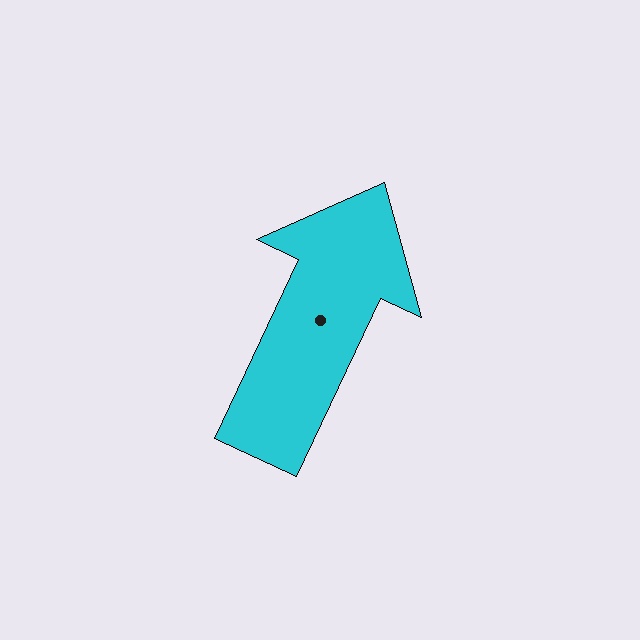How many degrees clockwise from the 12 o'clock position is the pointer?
Approximately 25 degrees.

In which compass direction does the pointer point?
Northeast.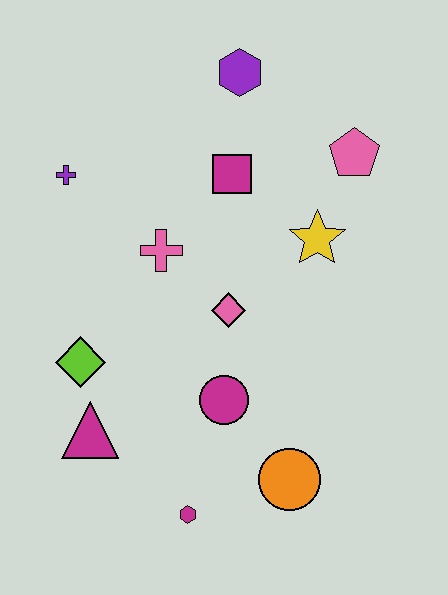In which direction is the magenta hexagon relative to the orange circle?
The magenta hexagon is to the left of the orange circle.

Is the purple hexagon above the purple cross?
Yes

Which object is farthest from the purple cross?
The orange circle is farthest from the purple cross.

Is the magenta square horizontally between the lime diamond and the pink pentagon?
Yes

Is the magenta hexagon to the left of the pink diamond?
Yes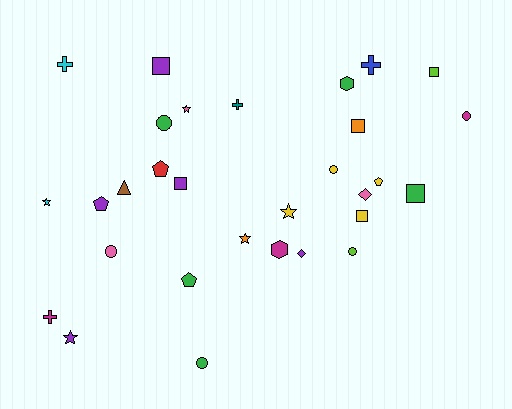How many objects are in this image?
There are 30 objects.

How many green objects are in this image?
There are 5 green objects.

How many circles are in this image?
There are 6 circles.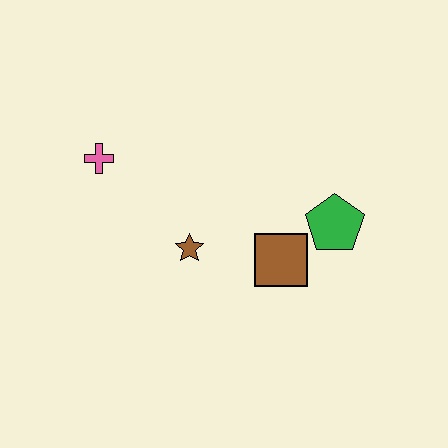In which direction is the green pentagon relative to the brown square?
The green pentagon is to the right of the brown square.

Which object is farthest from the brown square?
The pink cross is farthest from the brown square.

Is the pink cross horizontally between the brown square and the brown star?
No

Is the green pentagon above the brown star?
Yes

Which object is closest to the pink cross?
The brown star is closest to the pink cross.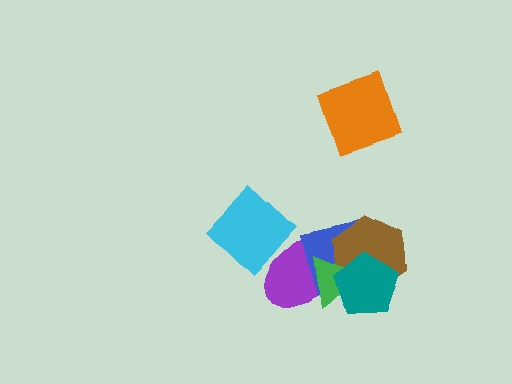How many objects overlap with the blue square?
4 objects overlap with the blue square.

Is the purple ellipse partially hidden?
Yes, it is partially covered by another shape.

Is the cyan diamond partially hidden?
No, no other shape covers it.